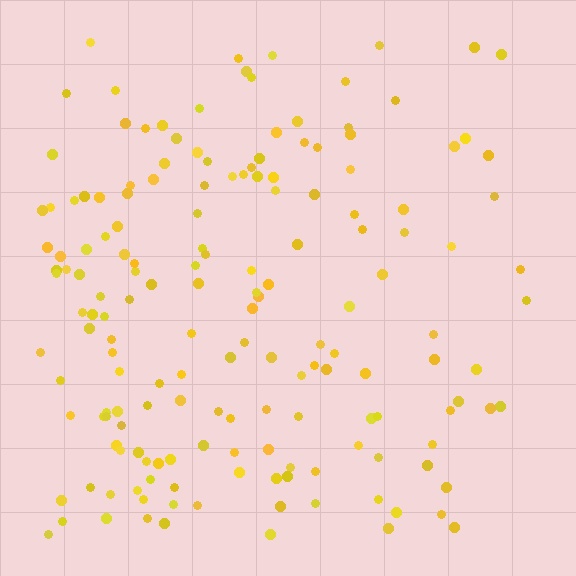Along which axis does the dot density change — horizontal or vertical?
Horizontal.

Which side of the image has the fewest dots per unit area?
The right.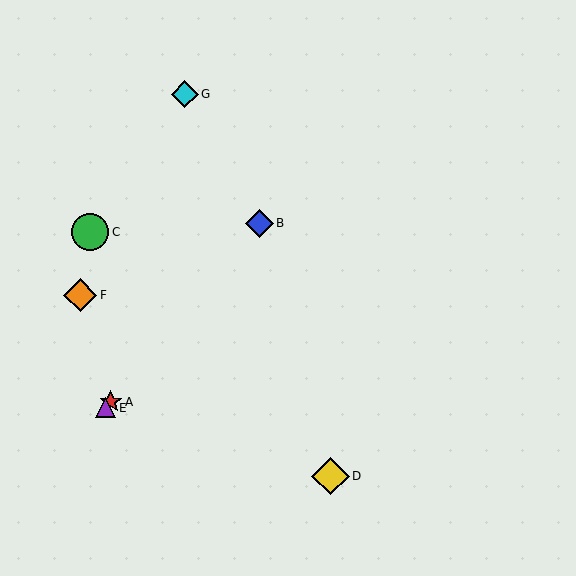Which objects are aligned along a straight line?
Objects A, B, E are aligned along a straight line.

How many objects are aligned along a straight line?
3 objects (A, B, E) are aligned along a straight line.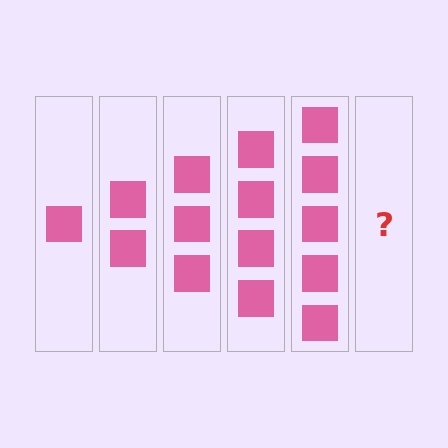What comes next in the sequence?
The next element should be 6 squares.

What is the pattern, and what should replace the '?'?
The pattern is that each step adds one more square. The '?' should be 6 squares.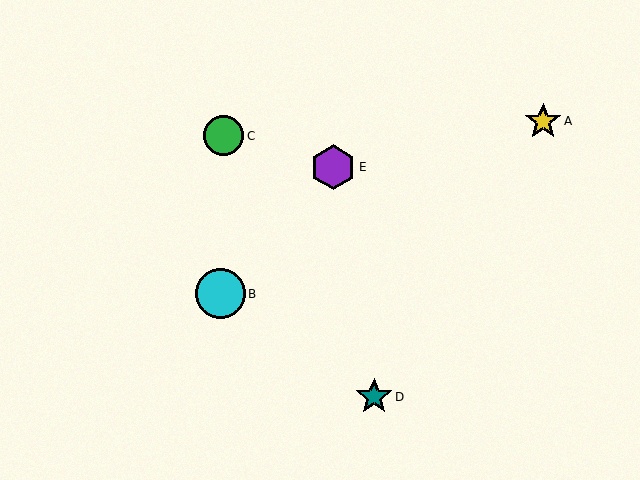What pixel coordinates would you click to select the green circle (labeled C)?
Click at (224, 136) to select the green circle C.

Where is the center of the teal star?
The center of the teal star is at (374, 397).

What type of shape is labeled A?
Shape A is a yellow star.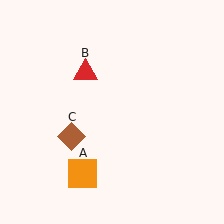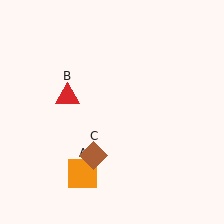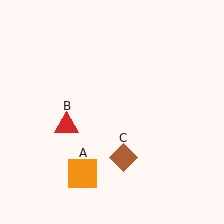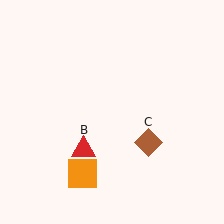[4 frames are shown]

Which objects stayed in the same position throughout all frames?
Orange square (object A) remained stationary.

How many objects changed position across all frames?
2 objects changed position: red triangle (object B), brown diamond (object C).